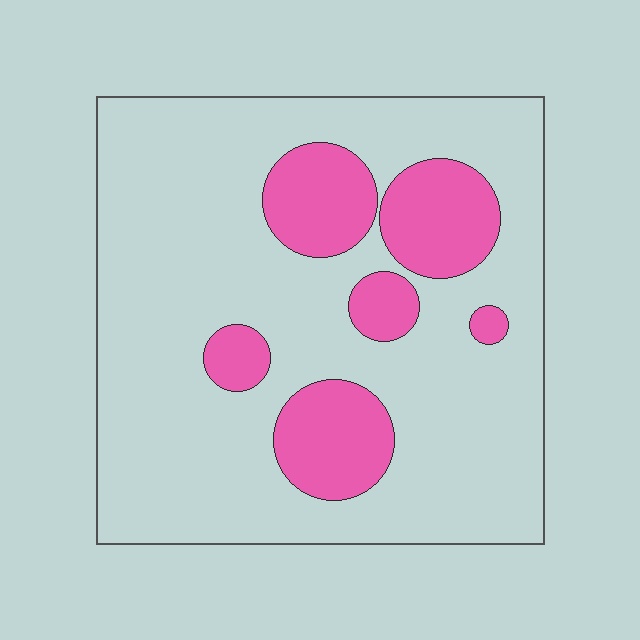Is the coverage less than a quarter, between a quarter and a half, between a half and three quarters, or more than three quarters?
Less than a quarter.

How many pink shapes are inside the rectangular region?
6.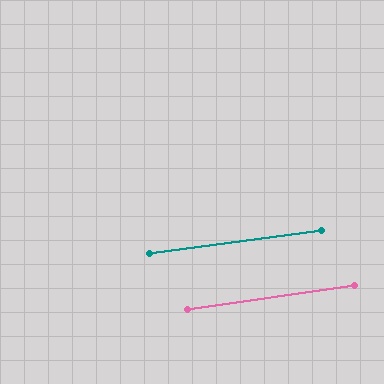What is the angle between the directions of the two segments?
Approximately 0 degrees.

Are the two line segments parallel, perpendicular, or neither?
Parallel — their directions differ by only 0.3°.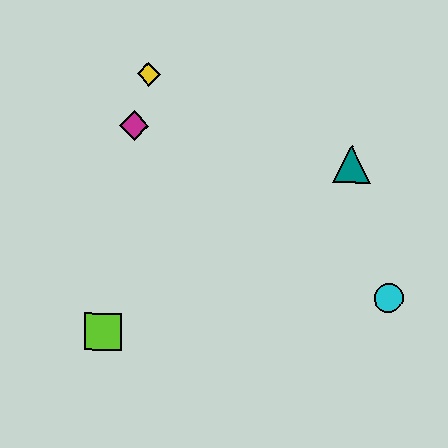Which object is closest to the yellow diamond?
The magenta diamond is closest to the yellow diamond.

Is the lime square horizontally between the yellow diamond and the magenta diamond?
No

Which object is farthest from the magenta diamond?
The cyan circle is farthest from the magenta diamond.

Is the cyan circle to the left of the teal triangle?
No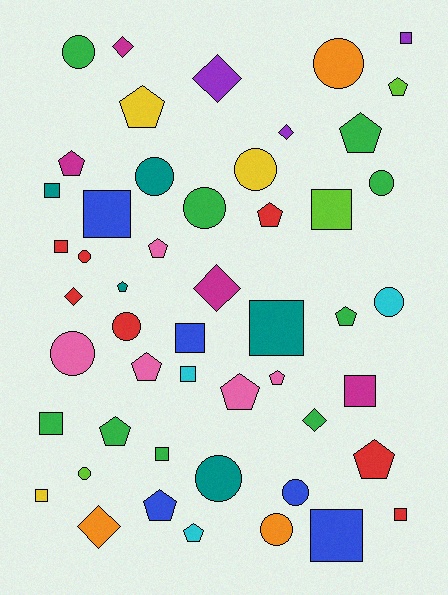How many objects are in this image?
There are 50 objects.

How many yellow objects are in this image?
There are 3 yellow objects.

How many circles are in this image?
There are 14 circles.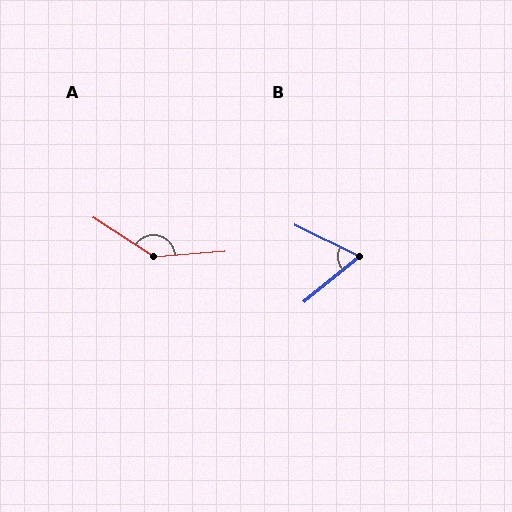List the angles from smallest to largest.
B (65°), A (143°).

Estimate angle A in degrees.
Approximately 143 degrees.